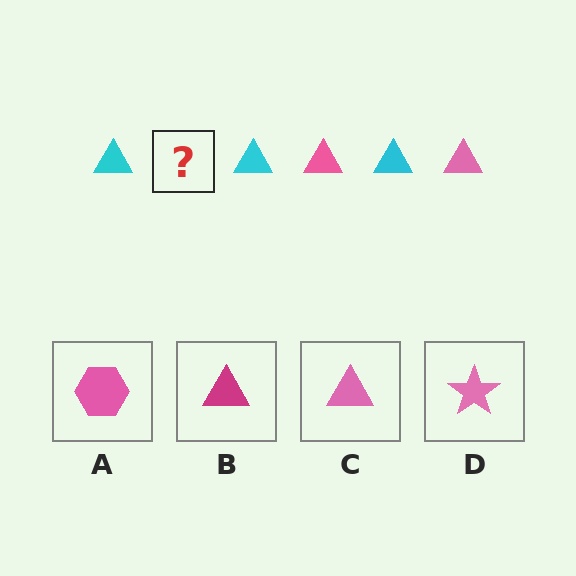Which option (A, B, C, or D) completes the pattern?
C.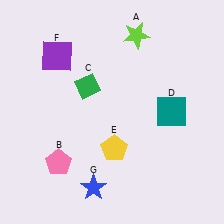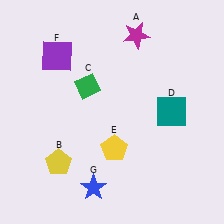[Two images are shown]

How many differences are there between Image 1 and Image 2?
There are 2 differences between the two images.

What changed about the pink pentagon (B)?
In Image 1, B is pink. In Image 2, it changed to yellow.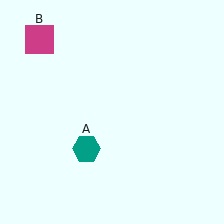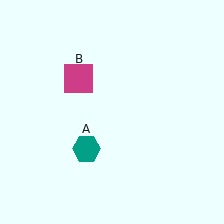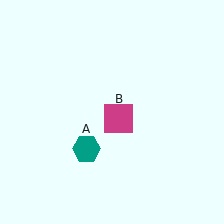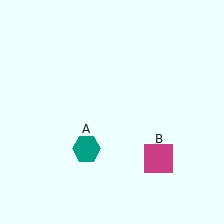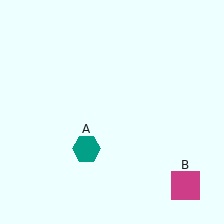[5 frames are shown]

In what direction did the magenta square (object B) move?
The magenta square (object B) moved down and to the right.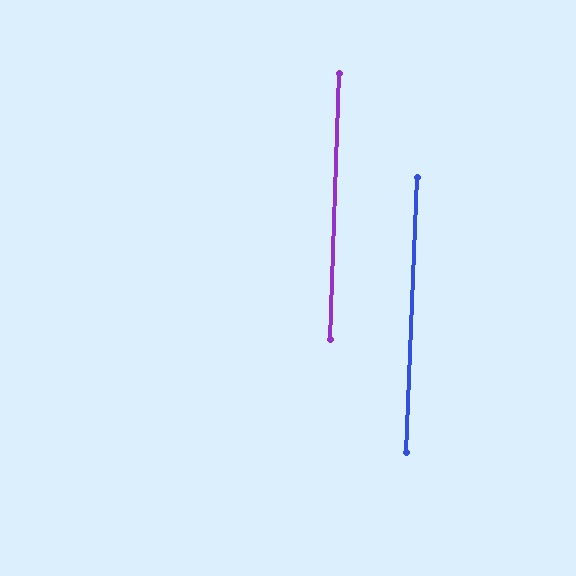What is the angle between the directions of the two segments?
Approximately 0 degrees.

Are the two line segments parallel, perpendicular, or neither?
Parallel — their directions differ by only 0.4°.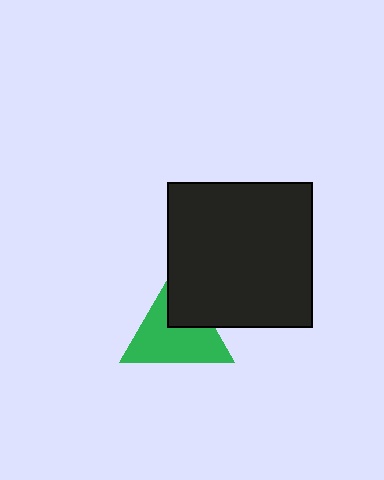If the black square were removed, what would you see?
You would see the complete green triangle.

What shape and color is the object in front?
The object in front is a black square.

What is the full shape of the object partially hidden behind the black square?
The partially hidden object is a green triangle.